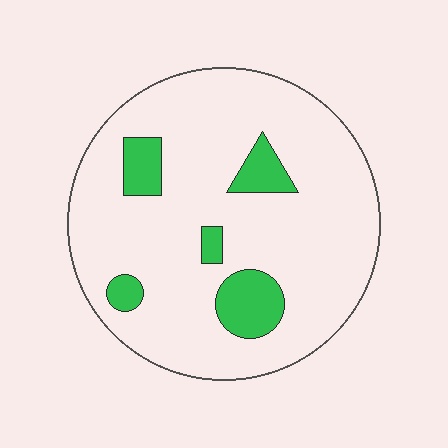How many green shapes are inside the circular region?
5.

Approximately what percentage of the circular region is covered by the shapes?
Approximately 15%.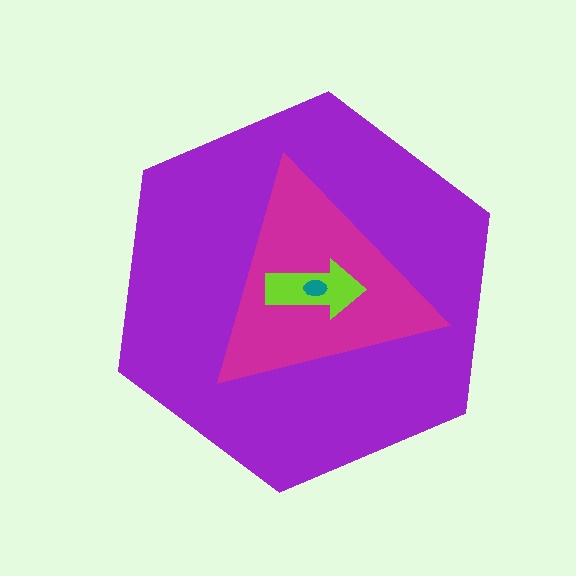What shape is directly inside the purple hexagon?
The magenta triangle.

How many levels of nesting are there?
4.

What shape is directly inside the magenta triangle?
The lime arrow.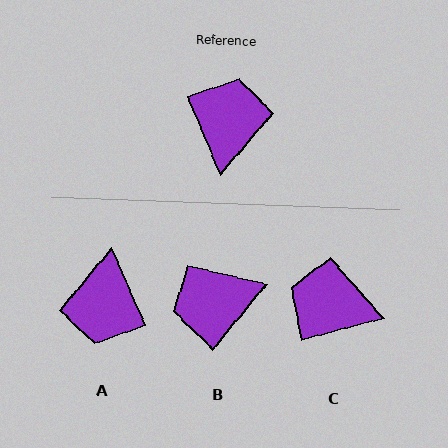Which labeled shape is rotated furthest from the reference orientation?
A, about 179 degrees away.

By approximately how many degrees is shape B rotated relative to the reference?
Approximately 117 degrees counter-clockwise.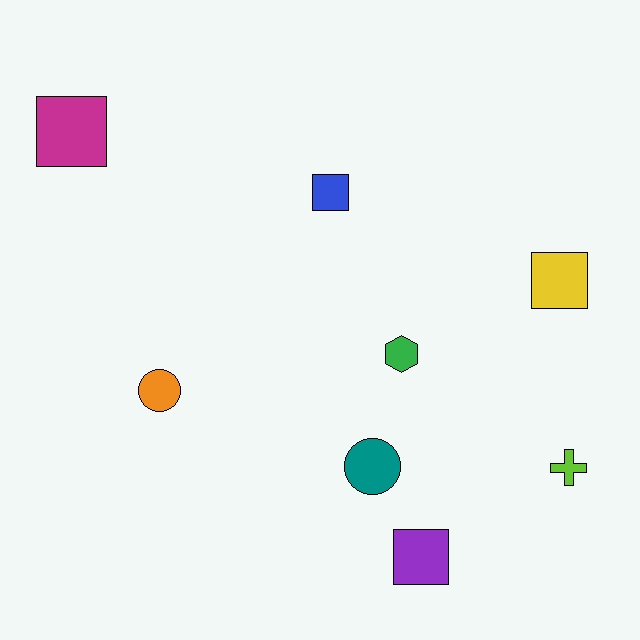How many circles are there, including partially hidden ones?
There are 2 circles.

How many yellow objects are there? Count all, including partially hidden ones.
There is 1 yellow object.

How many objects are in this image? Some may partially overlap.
There are 8 objects.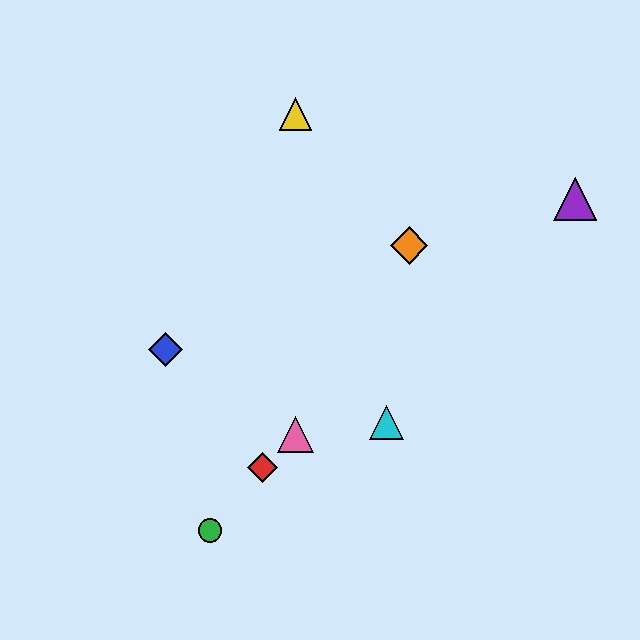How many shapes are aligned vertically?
2 shapes (the yellow triangle, the pink triangle) are aligned vertically.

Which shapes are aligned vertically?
The yellow triangle, the pink triangle are aligned vertically.